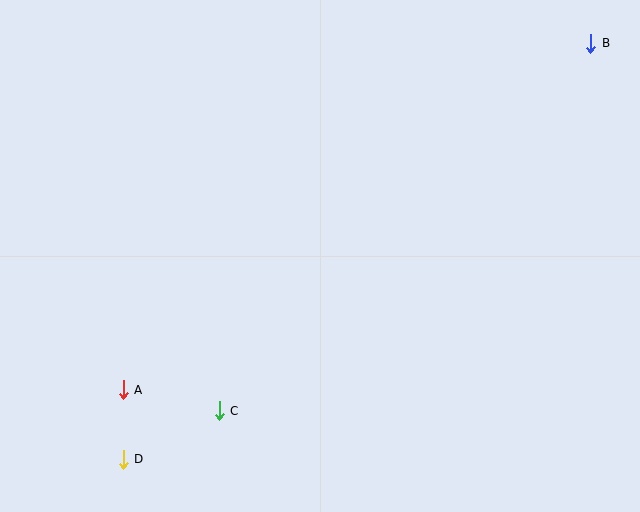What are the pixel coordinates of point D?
Point D is at (123, 459).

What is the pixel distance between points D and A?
The distance between D and A is 70 pixels.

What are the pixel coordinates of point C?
Point C is at (219, 411).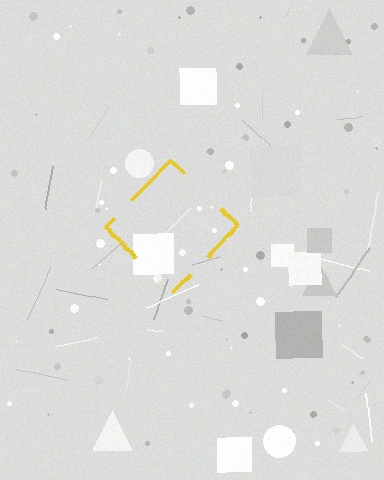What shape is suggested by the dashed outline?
The dashed outline suggests a diamond.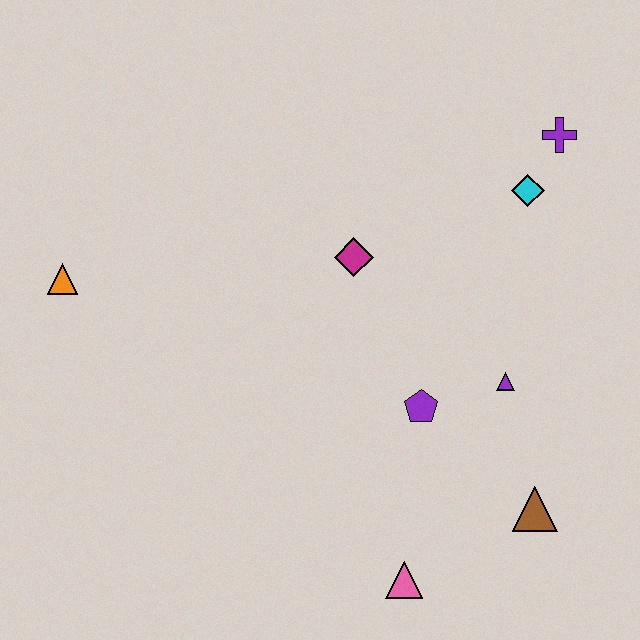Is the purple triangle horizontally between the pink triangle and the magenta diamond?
No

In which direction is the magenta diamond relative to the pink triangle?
The magenta diamond is above the pink triangle.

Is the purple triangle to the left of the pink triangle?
No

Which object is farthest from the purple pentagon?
The orange triangle is farthest from the purple pentagon.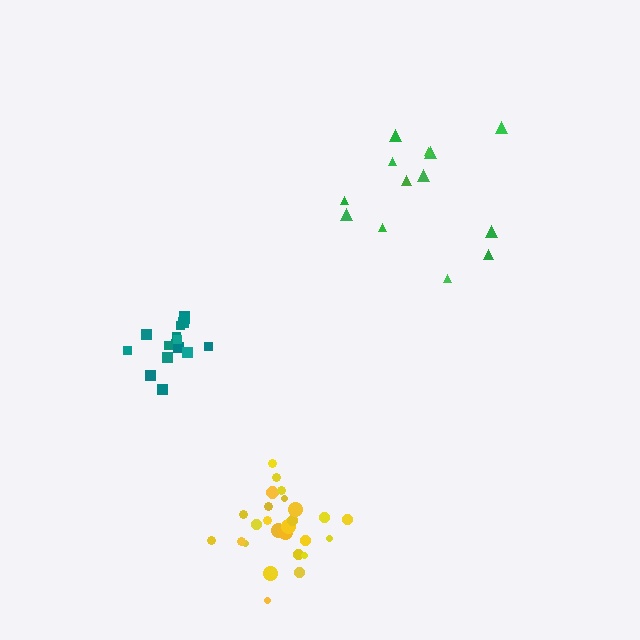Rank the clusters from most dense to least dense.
teal, yellow, green.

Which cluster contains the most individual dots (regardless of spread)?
Yellow (27).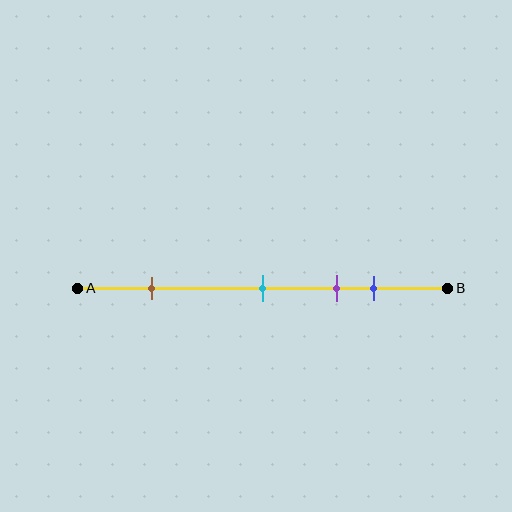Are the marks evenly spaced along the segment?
No, the marks are not evenly spaced.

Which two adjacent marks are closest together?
The purple and blue marks are the closest adjacent pair.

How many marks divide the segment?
There are 4 marks dividing the segment.